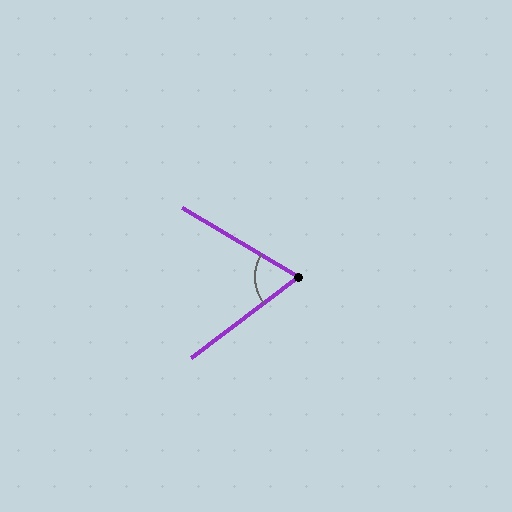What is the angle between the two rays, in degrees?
Approximately 68 degrees.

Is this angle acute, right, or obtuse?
It is acute.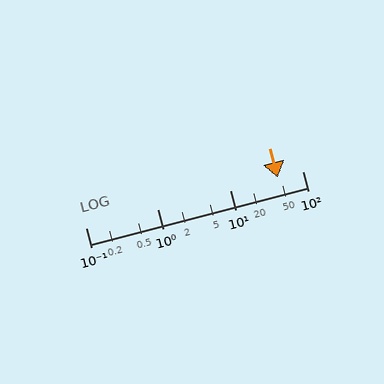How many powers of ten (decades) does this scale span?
The scale spans 3 decades, from 0.1 to 100.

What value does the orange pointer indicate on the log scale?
The pointer indicates approximately 46.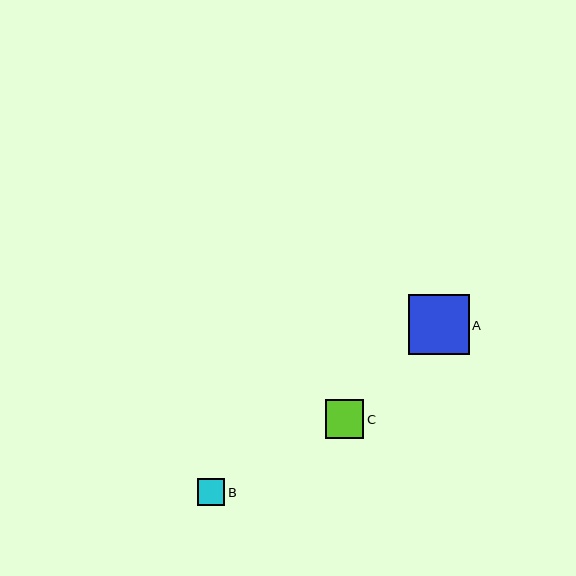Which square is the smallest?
Square B is the smallest with a size of approximately 27 pixels.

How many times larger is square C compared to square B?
Square C is approximately 1.4 times the size of square B.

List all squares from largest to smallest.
From largest to smallest: A, C, B.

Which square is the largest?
Square A is the largest with a size of approximately 61 pixels.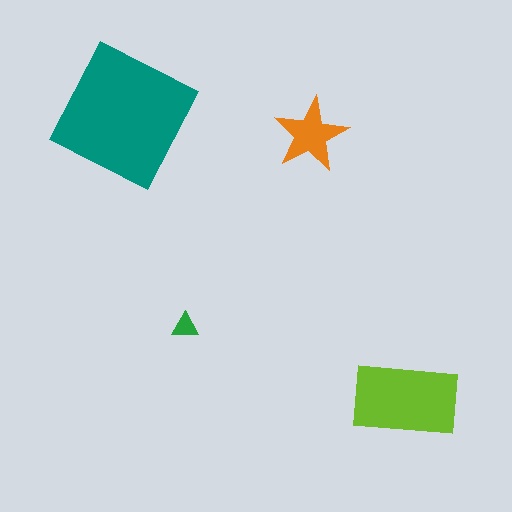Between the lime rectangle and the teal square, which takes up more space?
The teal square.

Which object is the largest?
The teal square.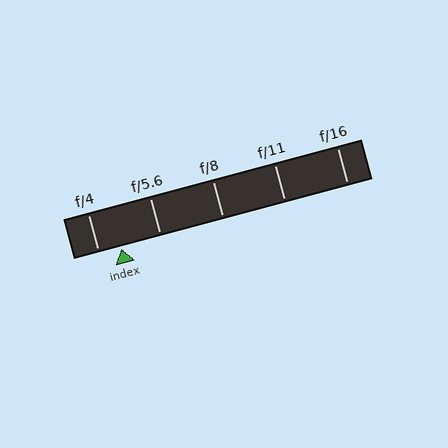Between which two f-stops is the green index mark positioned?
The index mark is between f/4 and f/5.6.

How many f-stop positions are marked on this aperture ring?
There are 5 f-stop positions marked.